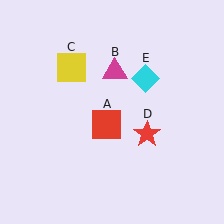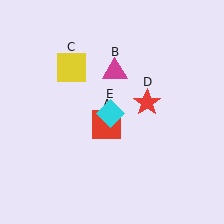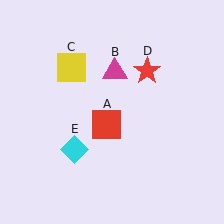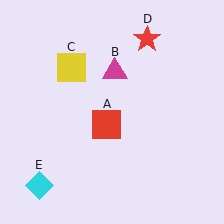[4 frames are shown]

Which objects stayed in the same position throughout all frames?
Red square (object A) and magenta triangle (object B) and yellow square (object C) remained stationary.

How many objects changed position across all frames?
2 objects changed position: red star (object D), cyan diamond (object E).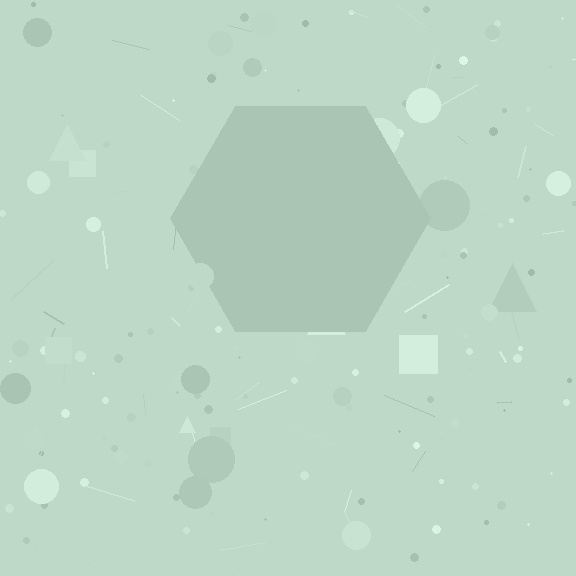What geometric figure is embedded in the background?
A hexagon is embedded in the background.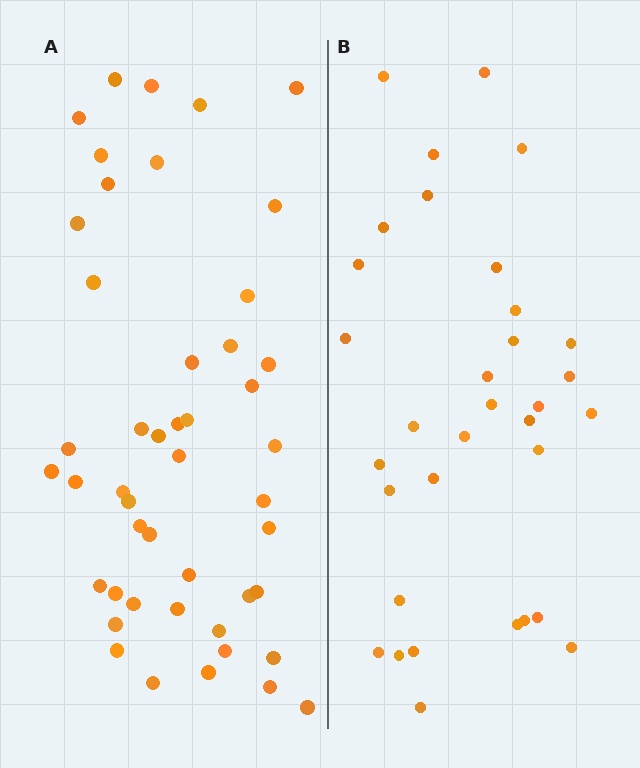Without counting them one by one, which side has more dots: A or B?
Region A (the left region) has more dots.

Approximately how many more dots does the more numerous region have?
Region A has approximately 15 more dots than region B.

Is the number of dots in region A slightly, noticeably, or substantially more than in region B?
Region A has noticeably more, but not dramatically so. The ratio is roughly 1.4 to 1.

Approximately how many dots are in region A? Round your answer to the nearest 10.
About 50 dots. (The exact count is 47, which rounds to 50.)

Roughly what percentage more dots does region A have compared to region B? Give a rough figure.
About 40% more.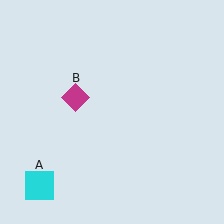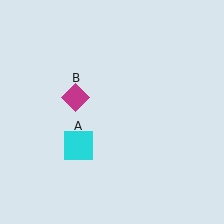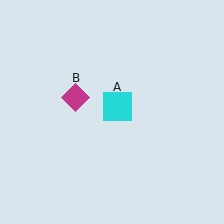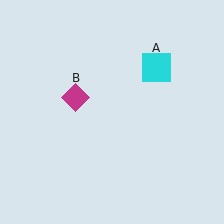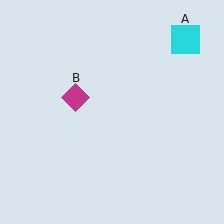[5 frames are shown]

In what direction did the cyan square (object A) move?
The cyan square (object A) moved up and to the right.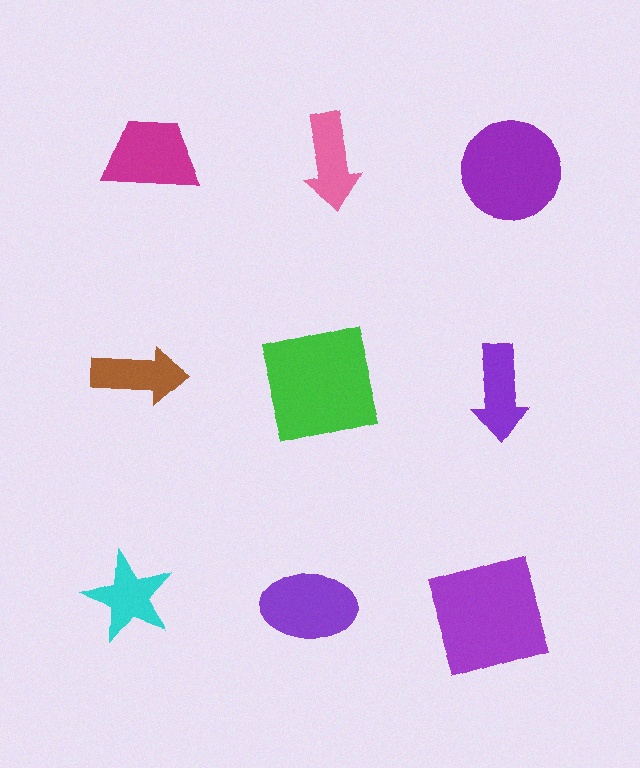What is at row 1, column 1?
A magenta trapezoid.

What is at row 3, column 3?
A purple square.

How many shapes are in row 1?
3 shapes.